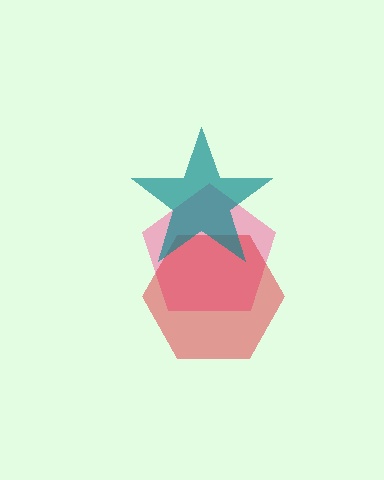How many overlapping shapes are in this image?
There are 3 overlapping shapes in the image.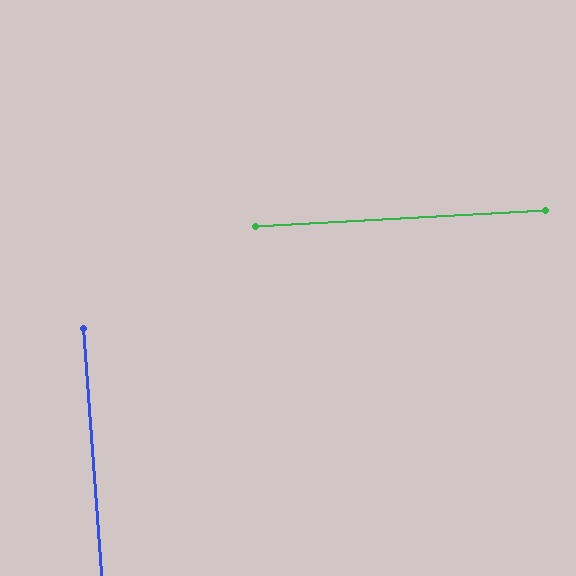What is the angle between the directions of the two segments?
Approximately 89 degrees.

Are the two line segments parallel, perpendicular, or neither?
Perpendicular — they meet at approximately 89°.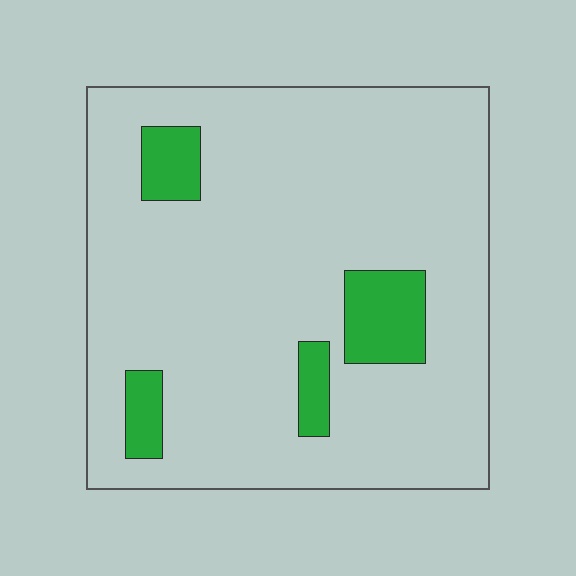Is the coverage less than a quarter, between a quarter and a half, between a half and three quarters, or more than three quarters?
Less than a quarter.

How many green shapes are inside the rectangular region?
4.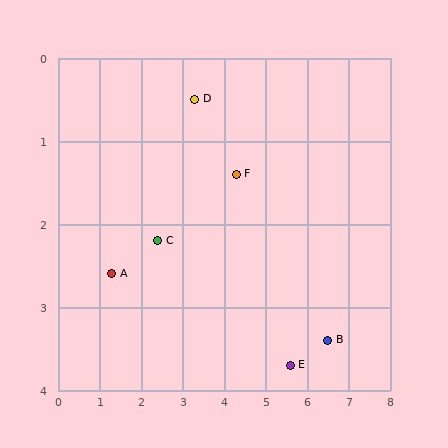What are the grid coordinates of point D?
Point D is at approximately (3.3, 0.5).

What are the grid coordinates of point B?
Point B is at approximately (6.5, 3.4).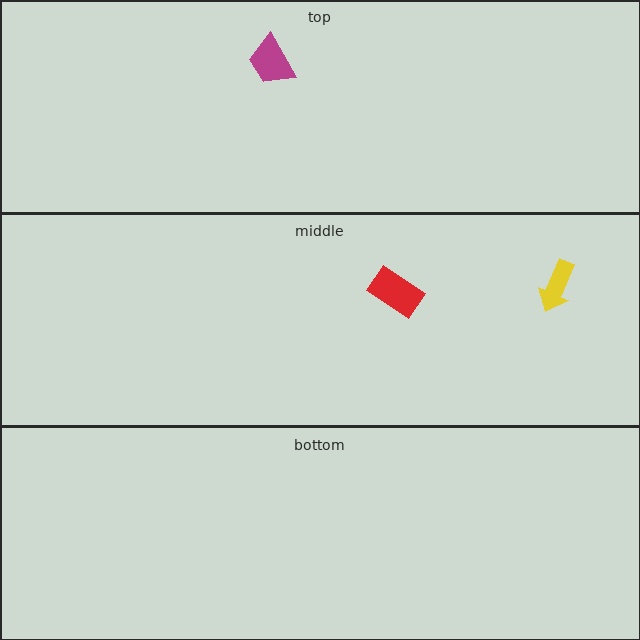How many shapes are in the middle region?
2.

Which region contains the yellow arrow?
The middle region.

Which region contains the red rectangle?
The middle region.